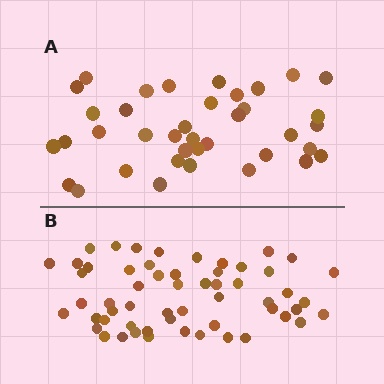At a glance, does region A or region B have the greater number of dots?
Region B (the bottom region) has more dots.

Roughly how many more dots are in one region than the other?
Region B has approximately 20 more dots than region A.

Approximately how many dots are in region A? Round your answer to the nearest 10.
About 40 dots. (The exact count is 38, which rounds to 40.)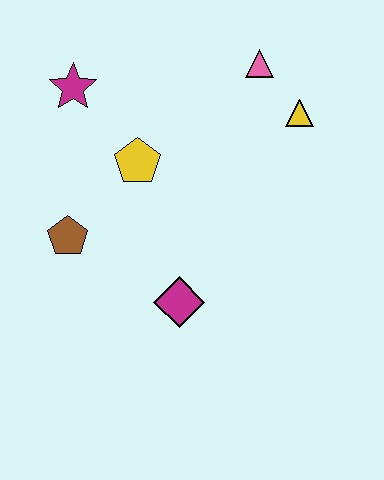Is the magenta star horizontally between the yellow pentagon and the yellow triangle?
No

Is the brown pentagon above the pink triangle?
No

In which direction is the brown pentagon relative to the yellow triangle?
The brown pentagon is to the left of the yellow triangle.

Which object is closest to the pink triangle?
The yellow triangle is closest to the pink triangle.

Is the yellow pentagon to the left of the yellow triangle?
Yes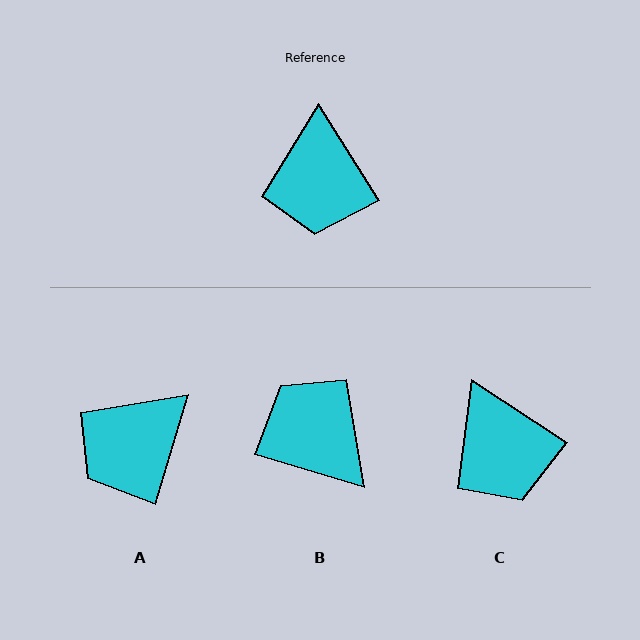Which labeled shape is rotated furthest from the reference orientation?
B, about 139 degrees away.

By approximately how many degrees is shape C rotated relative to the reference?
Approximately 24 degrees counter-clockwise.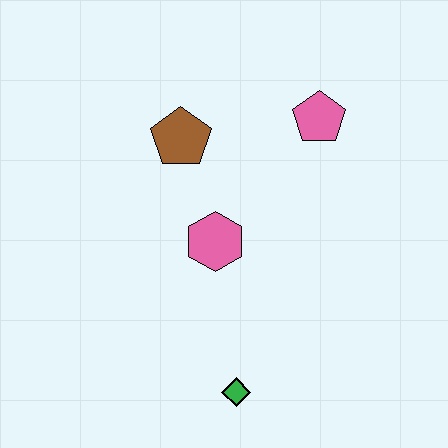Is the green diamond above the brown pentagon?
No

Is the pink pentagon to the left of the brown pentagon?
No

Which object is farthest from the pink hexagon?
The pink pentagon is farthest from the pink hexagon.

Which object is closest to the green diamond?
The pink hexagon is closest to the green diamond.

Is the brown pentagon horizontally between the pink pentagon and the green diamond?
No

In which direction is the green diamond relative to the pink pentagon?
The green diamond is below the pink pentagon.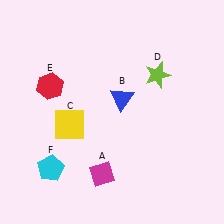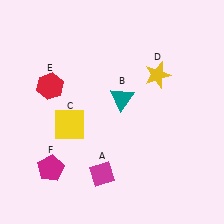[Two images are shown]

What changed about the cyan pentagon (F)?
In Image 1, F is cyan. In Image 2, it changed to magenta.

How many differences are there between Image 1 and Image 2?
There are 3 differences between the two images.